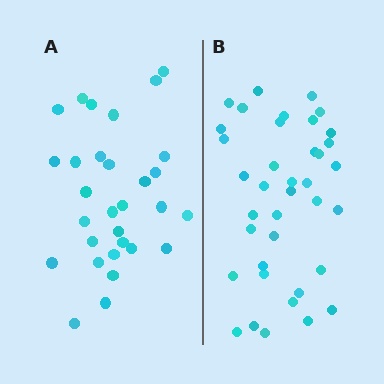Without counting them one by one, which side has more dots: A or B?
Region B (the right region) has more dots.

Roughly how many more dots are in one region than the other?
Region B has roughly 8 or so more dots than region A.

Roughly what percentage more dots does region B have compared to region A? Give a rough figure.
About 25% more.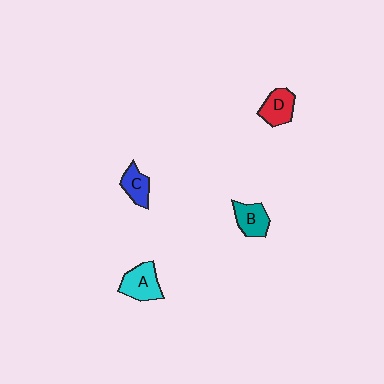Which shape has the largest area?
Shape A (cyan).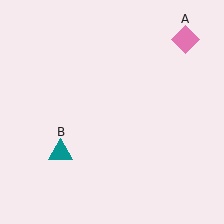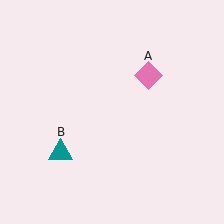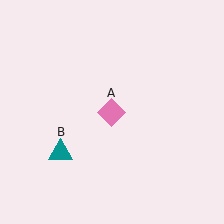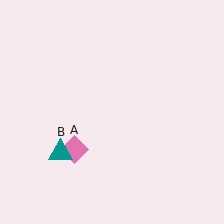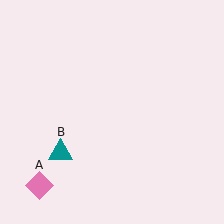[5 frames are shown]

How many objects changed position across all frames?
1 object changed position: pink diamond (object A).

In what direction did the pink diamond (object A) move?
The pink diamond (object A) moved down and to the left.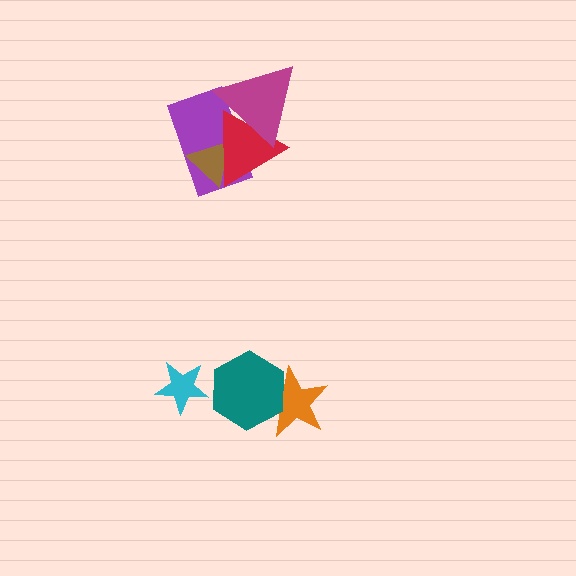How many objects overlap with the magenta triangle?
2 objects overlap with the magenta triangle.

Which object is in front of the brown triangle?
The red triangle is in front of the brown triangle.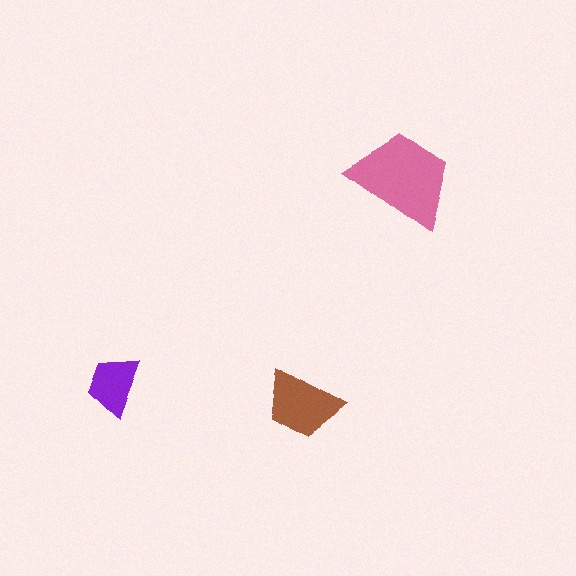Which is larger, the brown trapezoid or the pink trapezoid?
The pink one.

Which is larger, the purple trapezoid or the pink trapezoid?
The pink one.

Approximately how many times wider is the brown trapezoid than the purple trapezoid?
About 1.5 times wider.